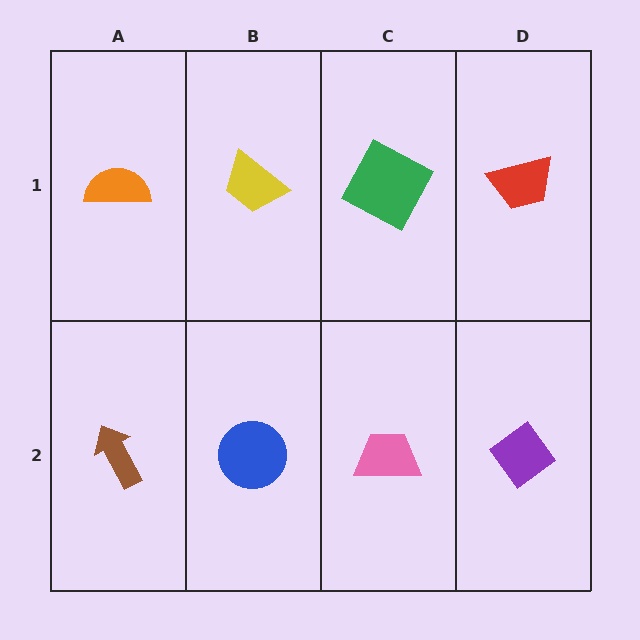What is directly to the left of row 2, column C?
A blue circle.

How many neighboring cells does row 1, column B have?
3.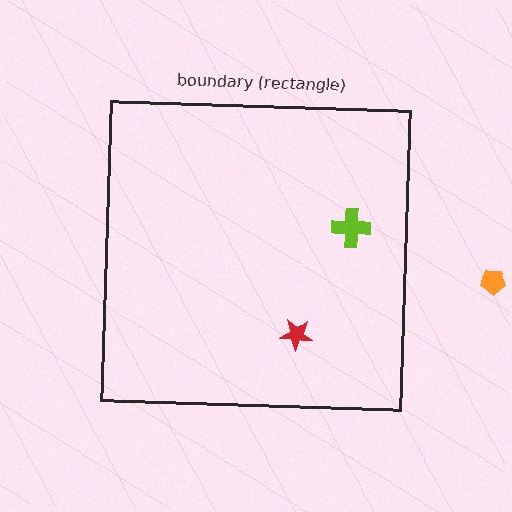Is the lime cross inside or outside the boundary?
Inside.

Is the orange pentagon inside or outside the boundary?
Outside.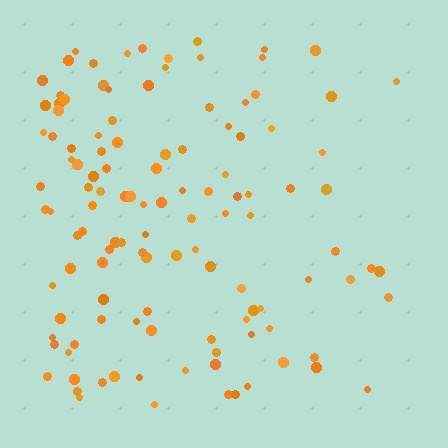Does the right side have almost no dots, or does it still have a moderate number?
Still a moderate number, just noticeably fewer than the left.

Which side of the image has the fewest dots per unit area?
The right.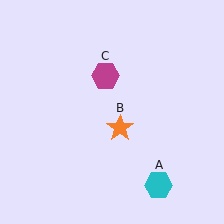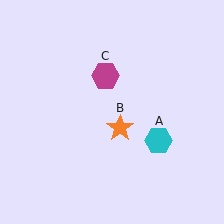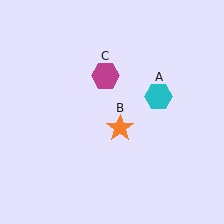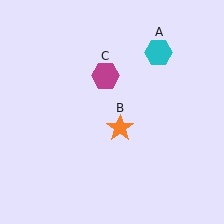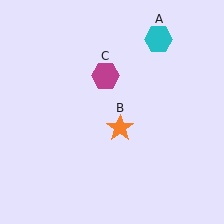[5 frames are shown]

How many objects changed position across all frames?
1 object changed position: cyan hexagon (object A).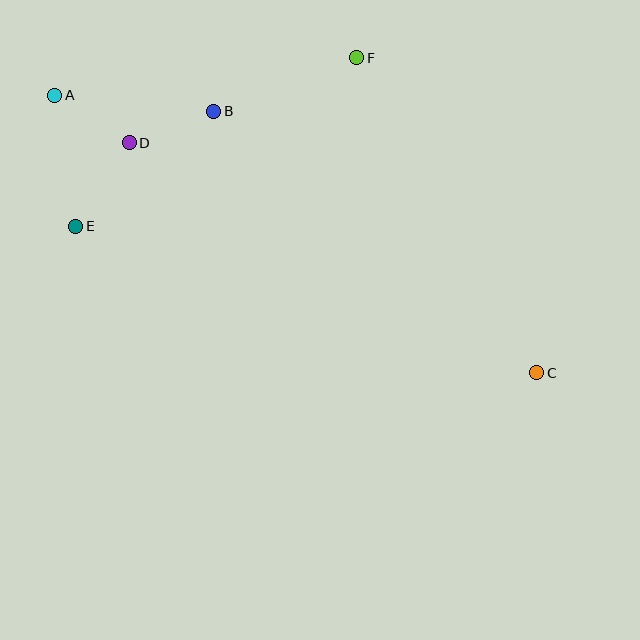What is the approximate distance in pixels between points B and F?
The distance between B and F is approximately 152 pixels.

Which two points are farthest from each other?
Points A and C are farthest from each other.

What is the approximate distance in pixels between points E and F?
The distance between E and F is approximately 328 pixels.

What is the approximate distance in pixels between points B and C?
The distance between B and C is approximately 415 pixels.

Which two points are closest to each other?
Points A and D are closest to each other.